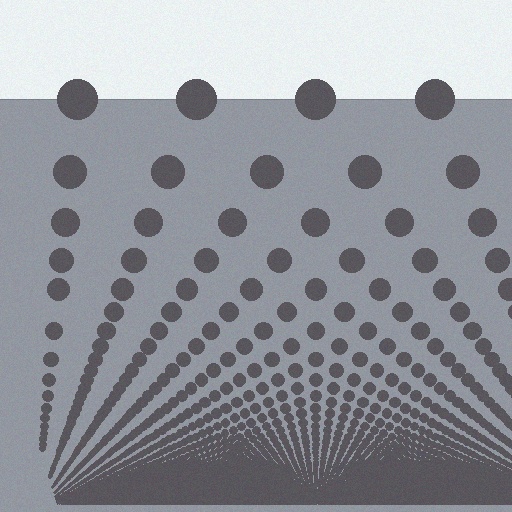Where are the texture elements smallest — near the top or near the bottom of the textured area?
Near the bottom.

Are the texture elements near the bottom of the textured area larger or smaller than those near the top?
Smaller. The gradient is inverted — elements near the bottom are smaller and denser.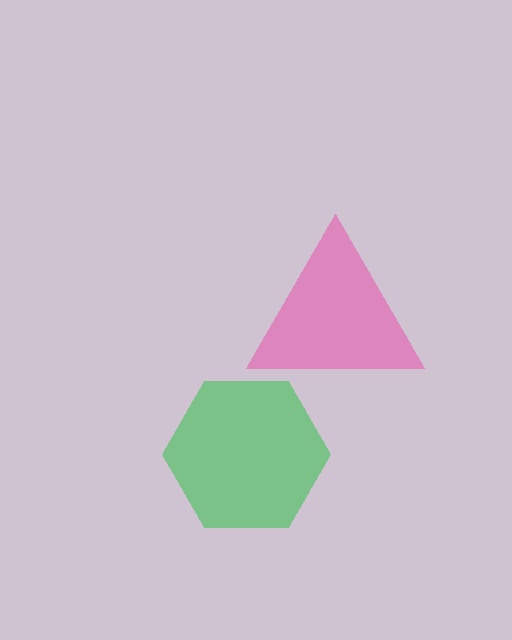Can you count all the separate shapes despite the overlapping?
Yes, there are 2 separate shapes.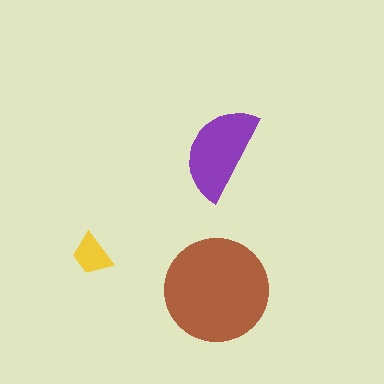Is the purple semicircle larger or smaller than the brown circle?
Smaller.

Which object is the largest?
The brown circle.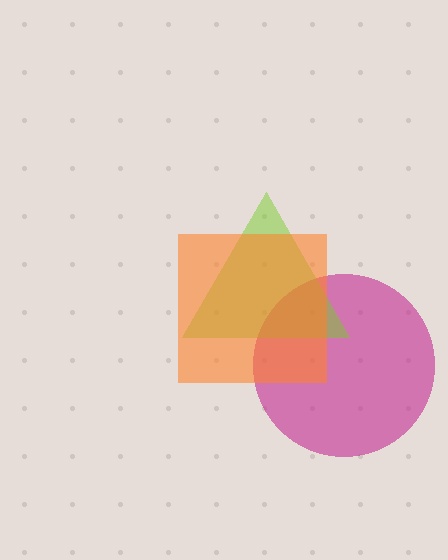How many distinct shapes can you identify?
There are 3 distinct shapes: a magenta circle, a lime triangle, an orange square.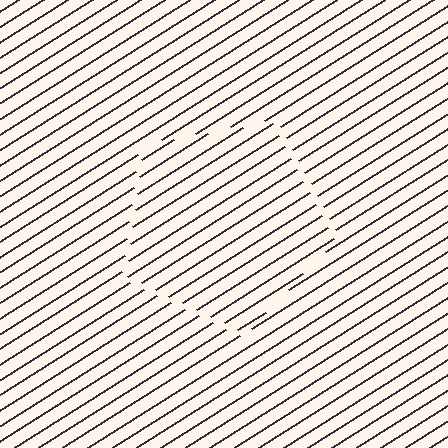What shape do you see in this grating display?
An illusory pentagon. The interior of the shape contains the same grating, shifted by half a period — the contour is defined by the phase discontinuity where line-ends from the inner and outer gratings abut.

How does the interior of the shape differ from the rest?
The interior of the shape contains the same grating, shifted by half a period — the contour is defined by the phase discontinuity where line-ends from the inner and outer gratings abut.